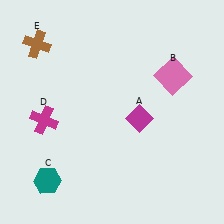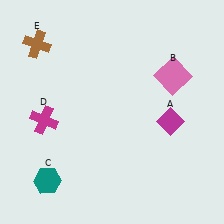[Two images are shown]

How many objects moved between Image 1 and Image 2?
1 object moved between the two images.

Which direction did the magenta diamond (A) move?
The magenta diamond (A) moved right.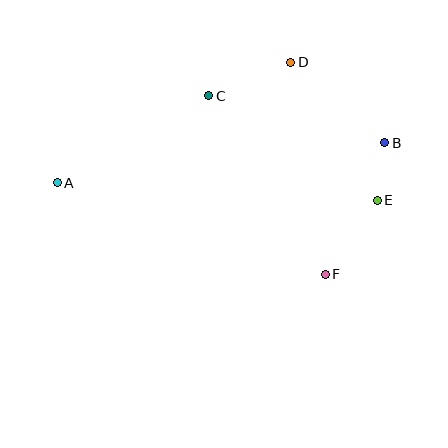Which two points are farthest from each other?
Points A and B are farthest from each other.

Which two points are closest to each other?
Points B and E are closest to each other.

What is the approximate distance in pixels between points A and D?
The distance between A and D is approximately 263 pixels.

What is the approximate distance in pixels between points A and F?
The distance between A and F is approximately 283 pixels.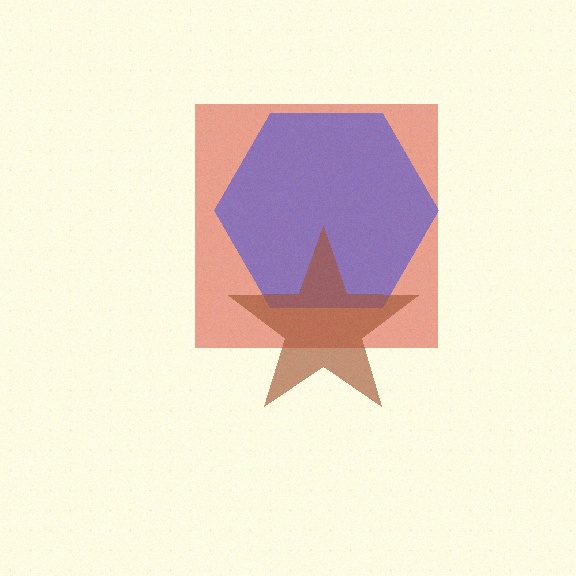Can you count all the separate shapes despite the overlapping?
Yes, there are 3 separate shapes.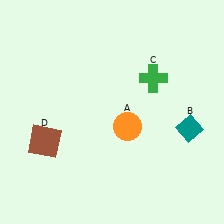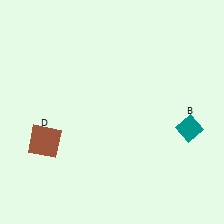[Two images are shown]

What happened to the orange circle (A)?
The orange circle (A) was removed in Image 2. It was in the bottom-right area of Image 1.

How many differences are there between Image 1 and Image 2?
There are 2 differences between the two images.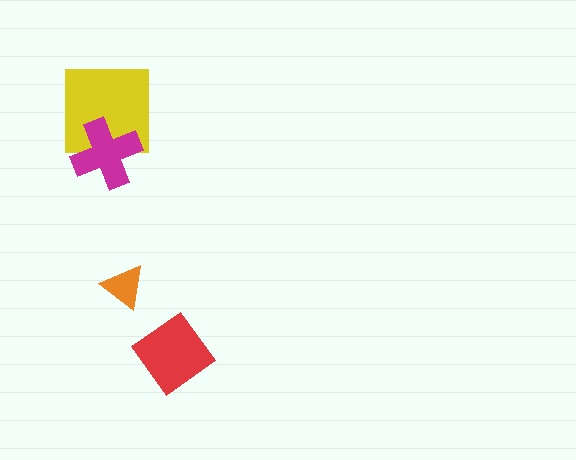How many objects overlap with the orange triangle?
0 objects overlap with the orange triangle.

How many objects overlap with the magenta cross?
1 object overlaps with the magenta cross.